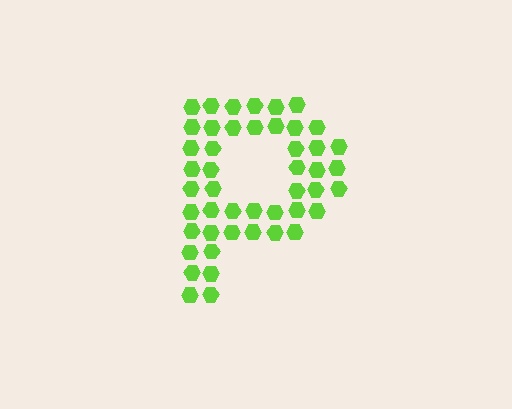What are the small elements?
The small elements are hexagons.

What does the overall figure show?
The overall figure shows the letter P.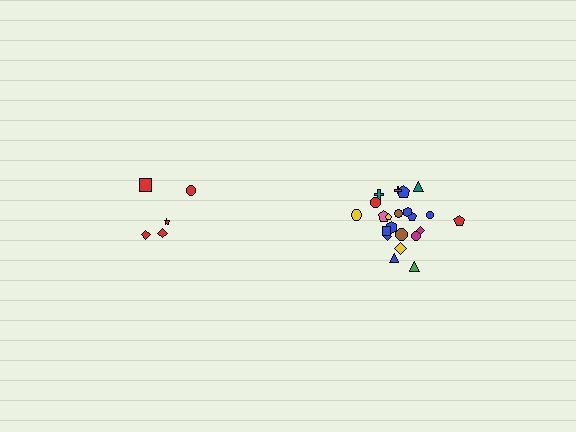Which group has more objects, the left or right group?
The right group.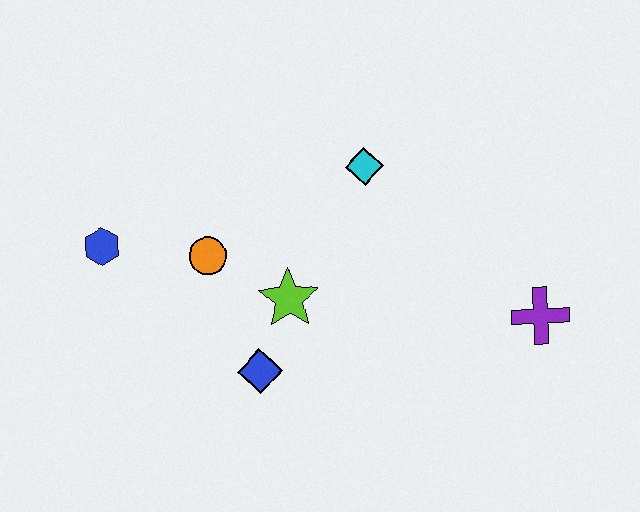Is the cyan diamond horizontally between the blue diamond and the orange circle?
No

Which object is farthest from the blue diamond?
The purple cross is farthest from the blue diamond.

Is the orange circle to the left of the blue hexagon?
No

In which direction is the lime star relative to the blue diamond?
The lime star is above the blue diamond.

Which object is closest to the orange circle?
The lime star is closest to the orange circle.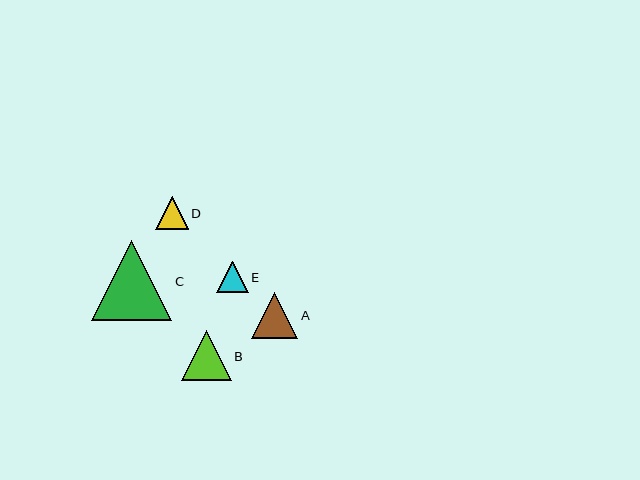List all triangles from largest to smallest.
From largest to smallest: C, B, A, D, E.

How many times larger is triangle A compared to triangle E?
Triangle A is approximately 1.4 times the size of triangle E.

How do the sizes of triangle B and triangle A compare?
Triangle B and triangle A are approximately the same size.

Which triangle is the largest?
Triangle C is the largest with a size of approximately 80 pixels.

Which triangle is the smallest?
Triangle E is the smallest with a size of approximately 32 pixels.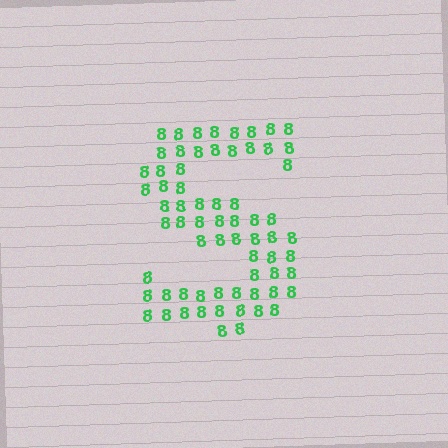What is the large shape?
The large shape is the letter S.